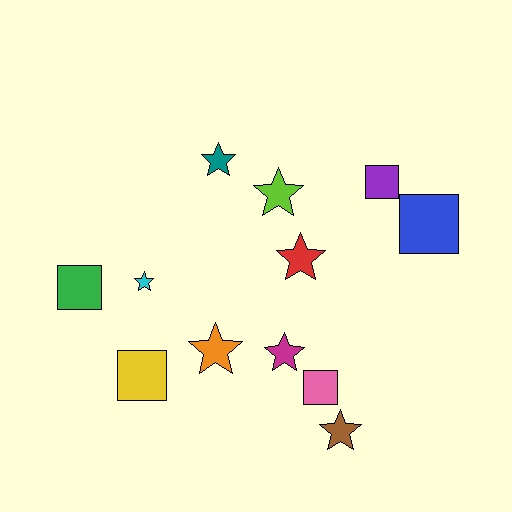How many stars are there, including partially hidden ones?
There are 7 stars.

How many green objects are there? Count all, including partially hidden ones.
There is 1 green object.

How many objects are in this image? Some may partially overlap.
There are 12 objects.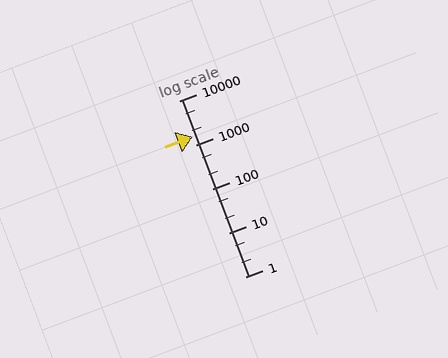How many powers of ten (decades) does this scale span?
The scale spans 4 decades, from 1 to 10000.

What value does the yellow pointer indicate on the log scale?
The pointer indicates approximately 1500.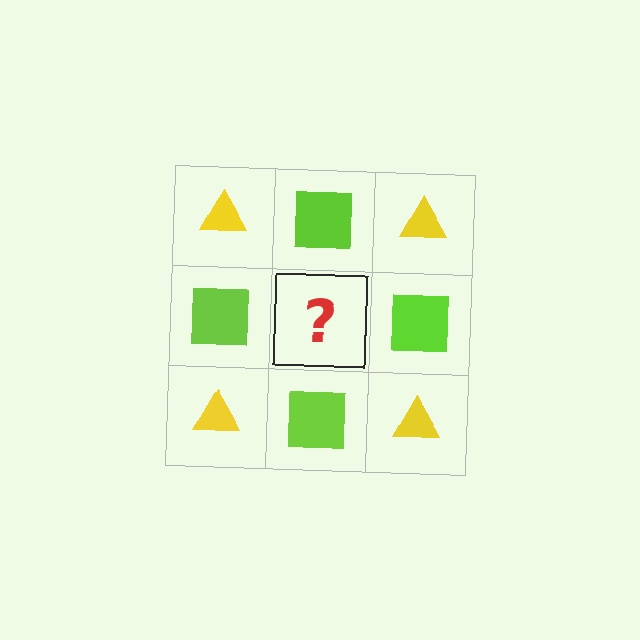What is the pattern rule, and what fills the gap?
The rule is that it alternates yellow triangle and lime square in a checkerboard pattern. The gap should be filled with a yellow triangle.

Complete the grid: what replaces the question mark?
The question mark should be replaced with a yellow triangle.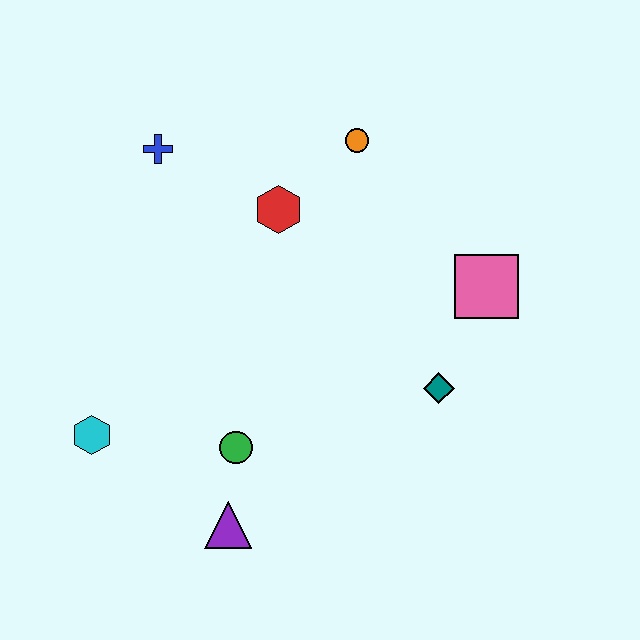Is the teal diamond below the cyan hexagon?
No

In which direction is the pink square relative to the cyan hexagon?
The pink square is to the right of the cyan hexagon.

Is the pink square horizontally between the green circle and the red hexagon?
No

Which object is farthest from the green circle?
The orange circle is farthest from the green circle.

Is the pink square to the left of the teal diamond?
No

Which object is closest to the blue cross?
The red hexagon is closest to the blue cross.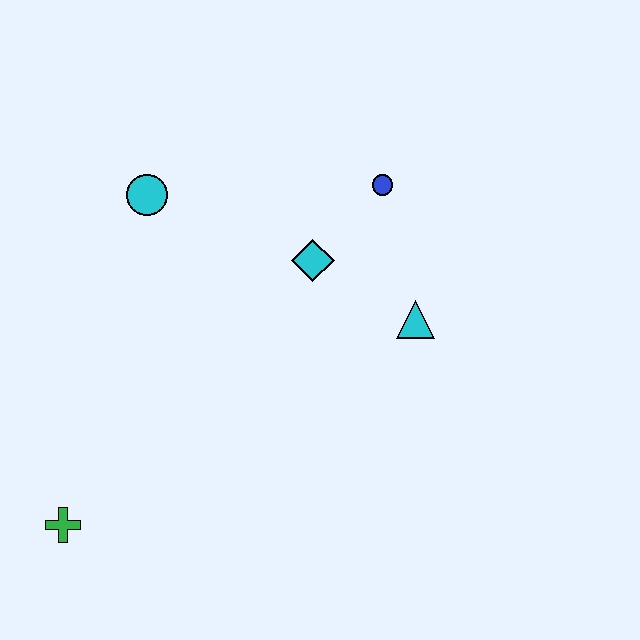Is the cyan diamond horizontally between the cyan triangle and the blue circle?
No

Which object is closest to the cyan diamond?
The blue circle is closest to the cyan diamond.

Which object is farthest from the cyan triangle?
The green cross is farthest from the cyan triangle.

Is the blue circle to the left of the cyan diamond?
No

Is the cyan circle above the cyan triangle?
Yes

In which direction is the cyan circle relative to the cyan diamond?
The cyan circle is to the left of the cyan diamond.